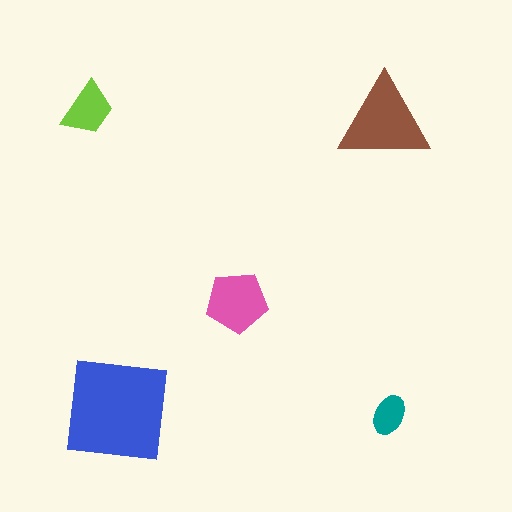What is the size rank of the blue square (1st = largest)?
1st.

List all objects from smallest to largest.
The teal ellipse, the lime trapezoid, the pink pentagon, the brown triangle, the blue square.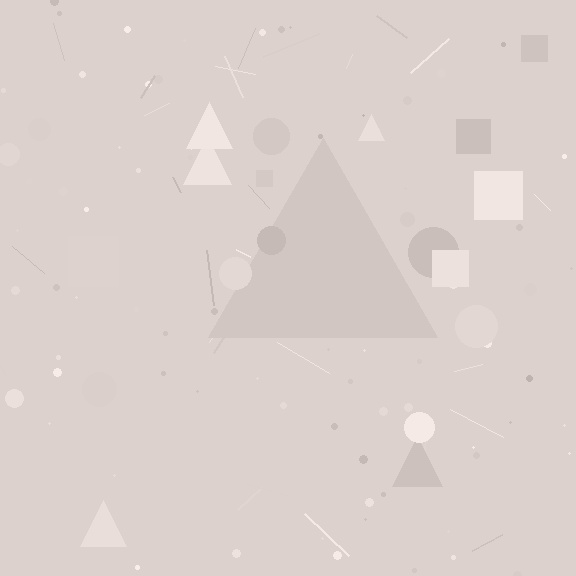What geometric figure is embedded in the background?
A triangle is embedded in the background.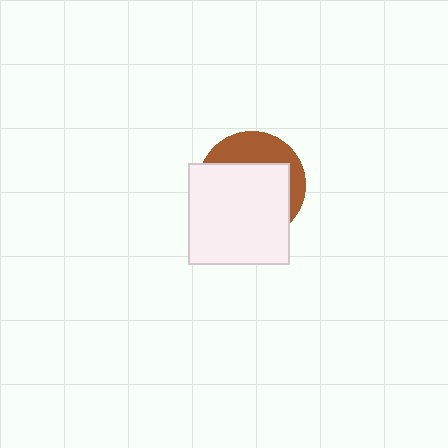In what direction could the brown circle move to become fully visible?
The brown circle could move up. That would shift it out from behind the white square entirely.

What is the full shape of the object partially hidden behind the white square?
The partially hidden object is a brown circle.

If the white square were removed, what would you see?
You would see the complete brown circle.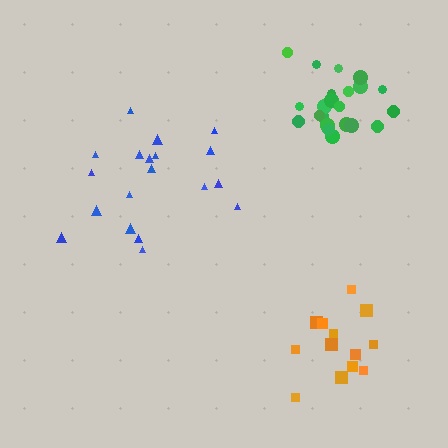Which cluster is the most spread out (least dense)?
Blue.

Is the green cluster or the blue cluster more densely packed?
Green.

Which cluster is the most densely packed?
Green.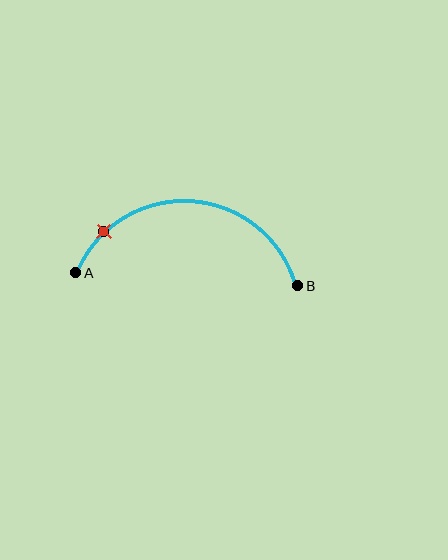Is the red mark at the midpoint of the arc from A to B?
No. The red mark lies on the arc but is closer to endpoint A. The arc midpoint would be at the point on the curve equidistant along the arc from both A and B.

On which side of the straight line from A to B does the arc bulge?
The arc bulges above the straight line connecting A and B.